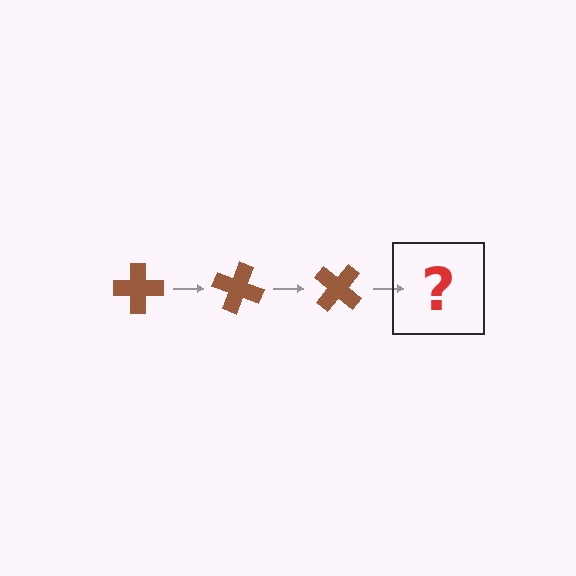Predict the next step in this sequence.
The next step is a brown cross rotated 60 degrees.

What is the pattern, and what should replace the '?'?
The pattern is that the cross rotates 20 degrees each step. The '?' should be a brown cross rotated 60 degrees.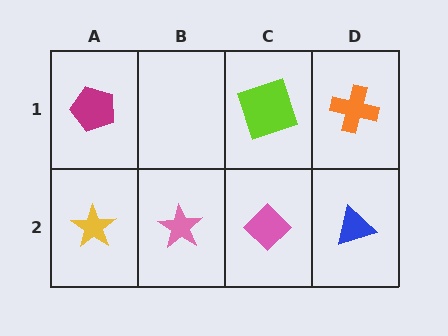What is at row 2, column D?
A blue triangle.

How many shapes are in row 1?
3 shapes.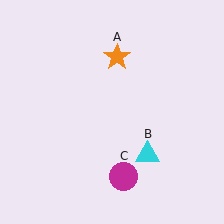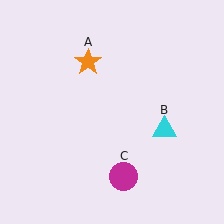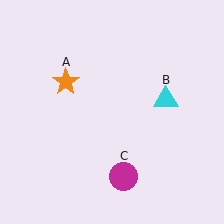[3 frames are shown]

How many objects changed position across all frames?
2 objects changed position: orange star (object A), cyan triangle (object B).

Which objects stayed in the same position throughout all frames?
Magenta circle (object C) remained stationary.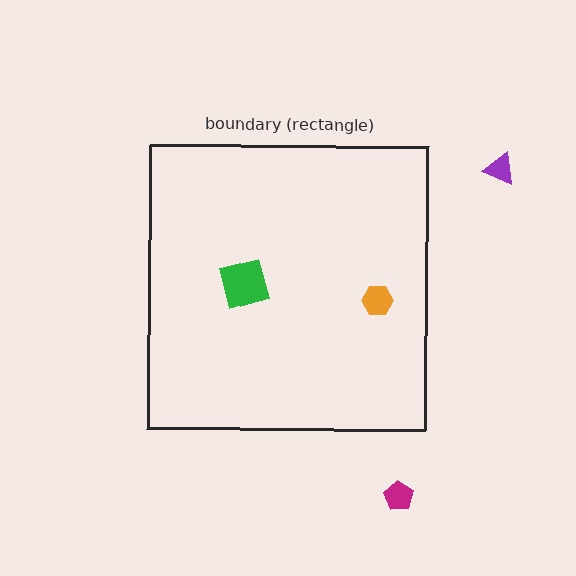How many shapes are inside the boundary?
2 inside, 2 outside.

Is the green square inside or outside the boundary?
Inside.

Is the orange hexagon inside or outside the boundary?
Inside.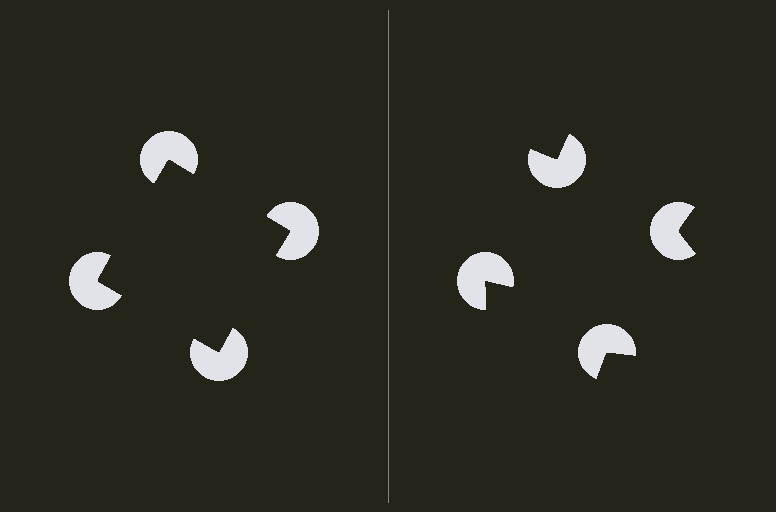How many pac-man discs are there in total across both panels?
8 — 4 on each side.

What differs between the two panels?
The pac-man discs are positioned identically on both sides; only the wedge orientations differ. On the left they align to a square; on the right they are misaligned.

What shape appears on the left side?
An illusory square.